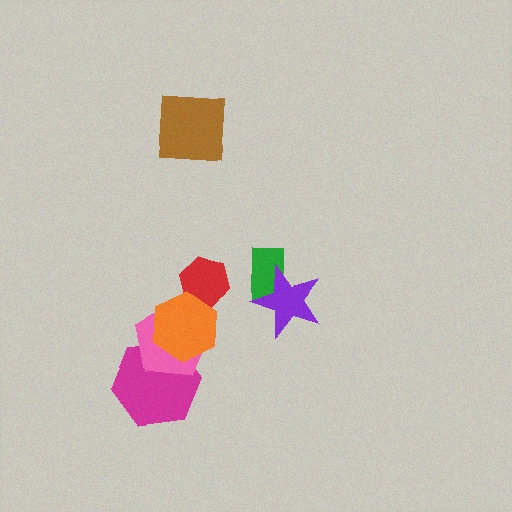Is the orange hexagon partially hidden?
No, no other shape covers it.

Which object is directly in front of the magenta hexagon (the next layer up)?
The pink pentagon is directly in front of the magenta hexagon.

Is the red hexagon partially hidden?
Yes, it is partially covered by another shape.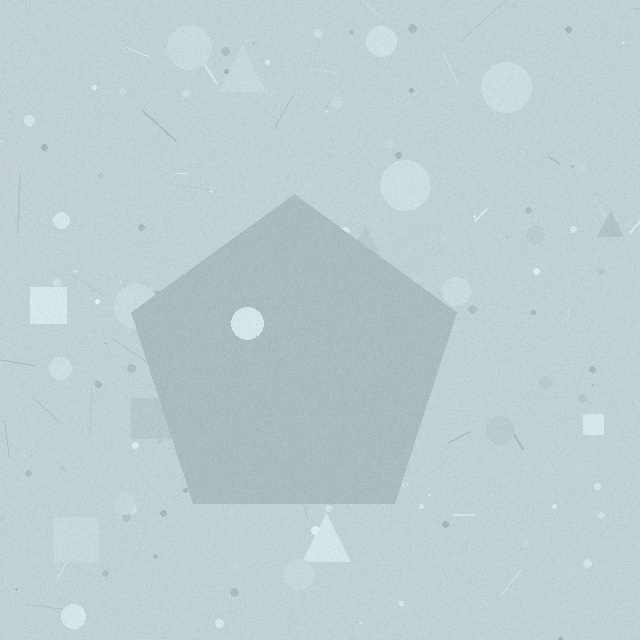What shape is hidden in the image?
A pentagon is hidden in the image.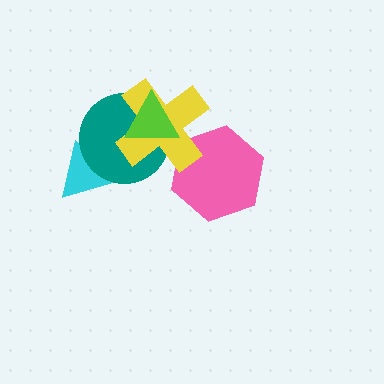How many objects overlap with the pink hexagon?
1 object overlaps with the pink hexagon.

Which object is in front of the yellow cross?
The lime triangle is in front of the yellow cross.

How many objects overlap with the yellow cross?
3 objects overlap with the yellow cross.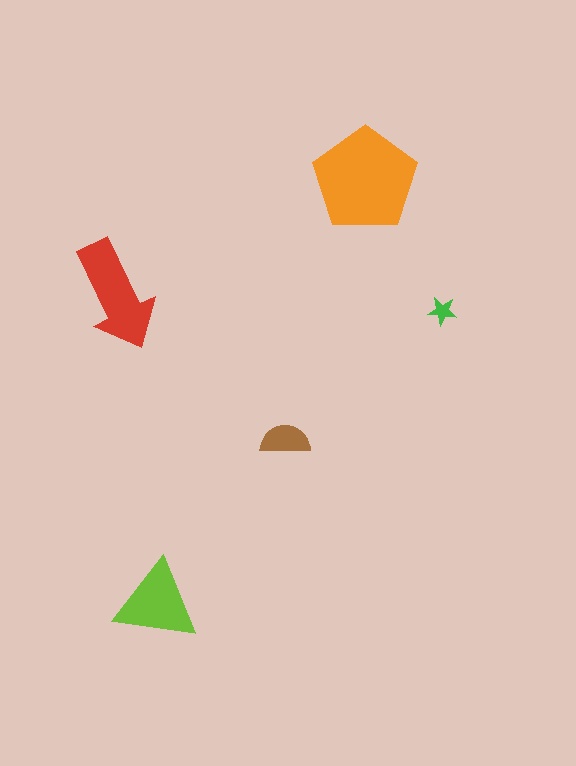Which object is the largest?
The orange pentagon.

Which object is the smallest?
The green star.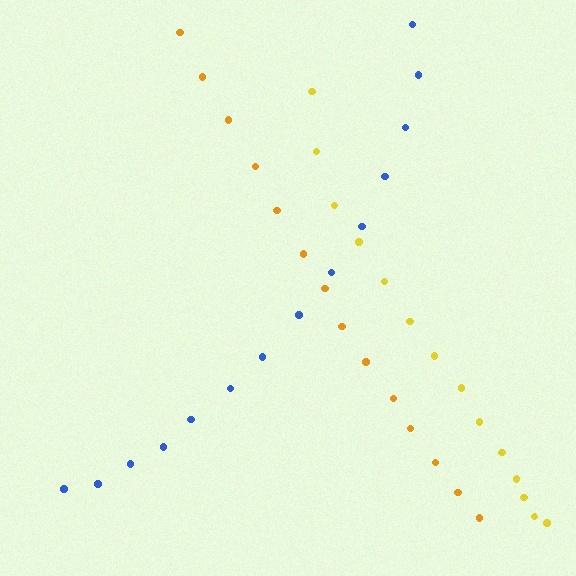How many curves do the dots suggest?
There are 3 distinct paths.